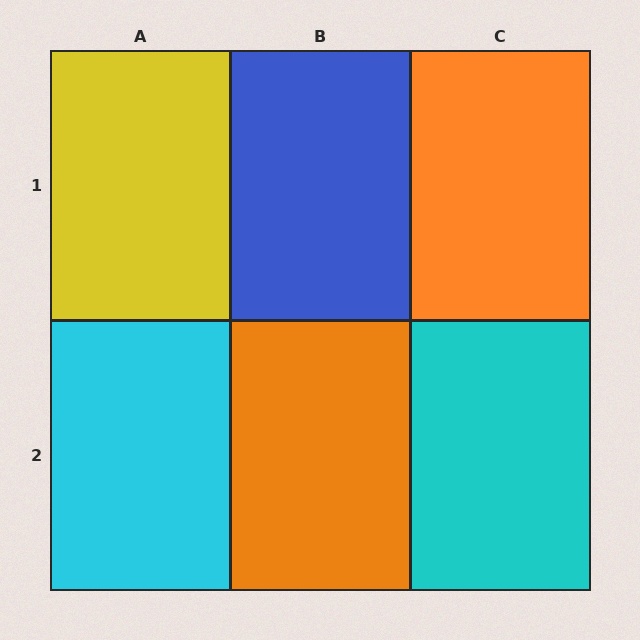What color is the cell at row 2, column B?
Orange.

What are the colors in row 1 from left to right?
Yellow, blue, orange.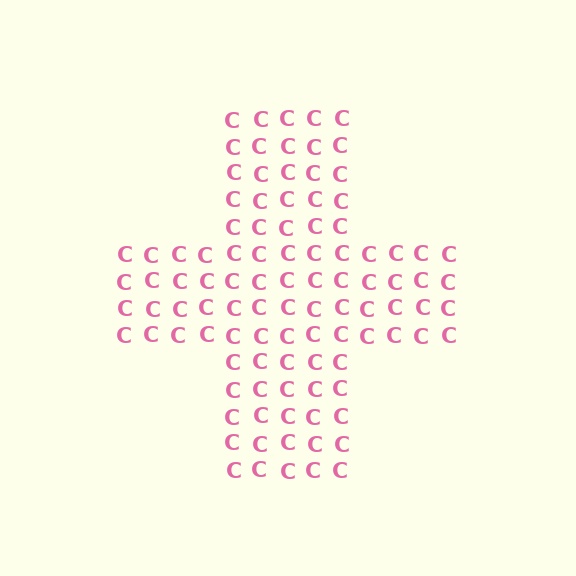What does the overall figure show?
The overall figure shows a cross.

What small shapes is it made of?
It is made of small letter C's.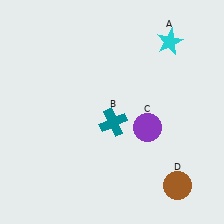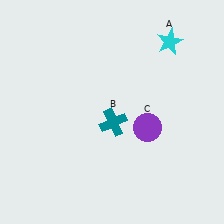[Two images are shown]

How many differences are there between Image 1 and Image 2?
There is 1 difference between the two images.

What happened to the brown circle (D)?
The brown circle (D) was removed in Image 2. It was in the bottom-right area of Image 1.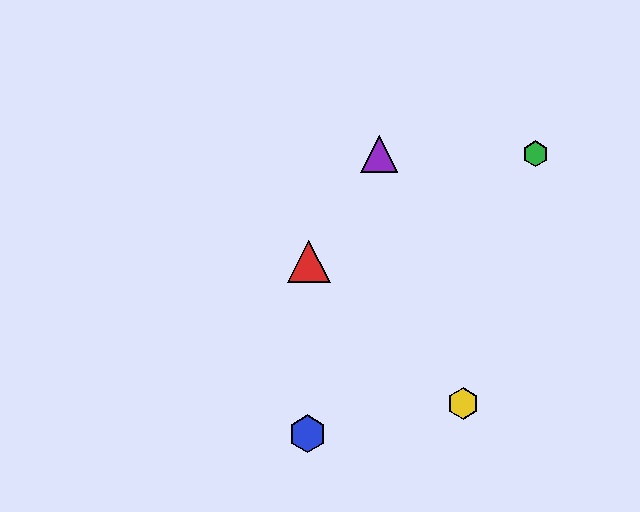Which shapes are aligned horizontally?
The green hexagon, the purple triangle are aligned horizontally.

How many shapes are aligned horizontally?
2 shapes (the green hexagon, the purple triangle) are aligned horizontally.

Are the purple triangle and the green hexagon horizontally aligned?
Yes, both are at y≈154.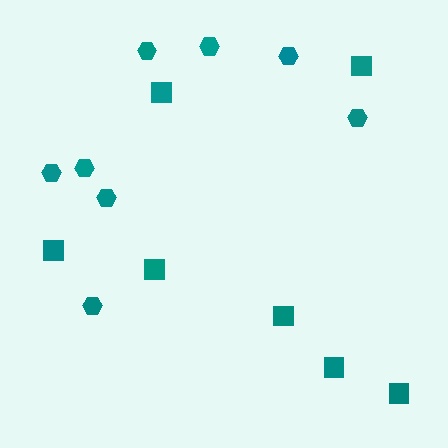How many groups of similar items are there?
There are 2 groups: one group of hexagons (8) and one group of squares (7).